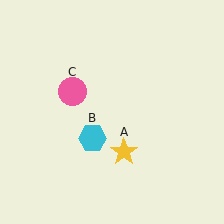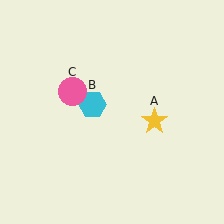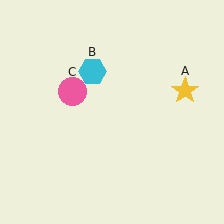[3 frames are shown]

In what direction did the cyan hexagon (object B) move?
The cyan hexagon (object B) moved up.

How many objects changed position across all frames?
2 objects changed position: yellow star (object A), cyan hexagon (object B).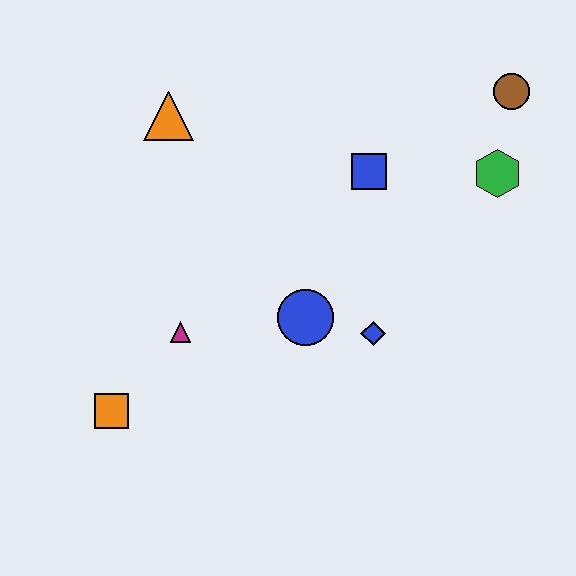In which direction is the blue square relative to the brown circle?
The blue square is to the left of the brown circle.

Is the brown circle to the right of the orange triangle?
Yes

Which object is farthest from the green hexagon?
The orange square is farthest from the green hexagon.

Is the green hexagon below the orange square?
No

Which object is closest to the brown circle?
The green hexagon is closest to the brown circle.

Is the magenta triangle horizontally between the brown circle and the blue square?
No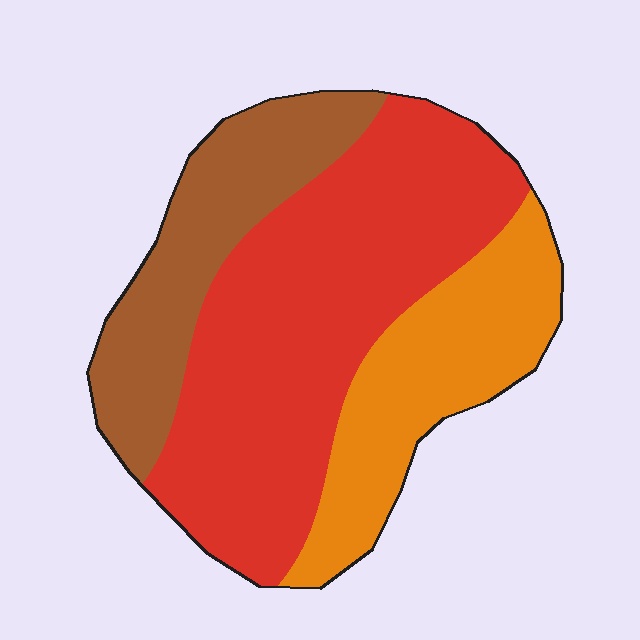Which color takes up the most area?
Red, at roughly 50%.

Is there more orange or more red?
Red.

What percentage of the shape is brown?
Brown covers 23% of the shape.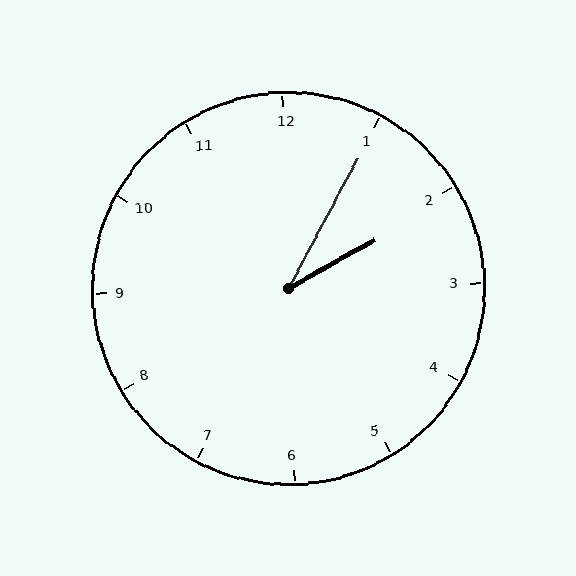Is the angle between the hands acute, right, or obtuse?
It is acute.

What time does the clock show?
2:05.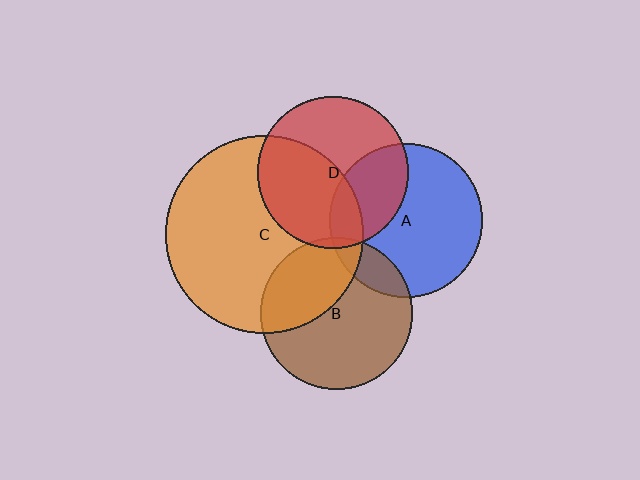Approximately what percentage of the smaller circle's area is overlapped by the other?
Approximately 5%.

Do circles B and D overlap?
Yes.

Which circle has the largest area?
Circle C (orange).